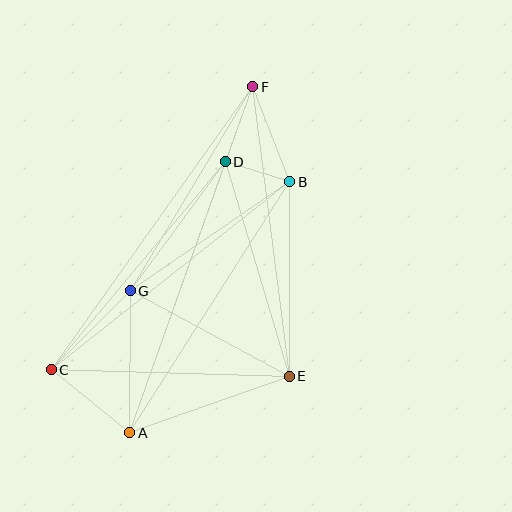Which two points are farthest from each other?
Points A and F are farthest from each other.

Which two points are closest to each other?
Points B and D are closest to each other.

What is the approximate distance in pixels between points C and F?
The distance between C and F is approximately 348 pixels.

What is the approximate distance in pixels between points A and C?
The distance between A and C is approximately 101 pixels.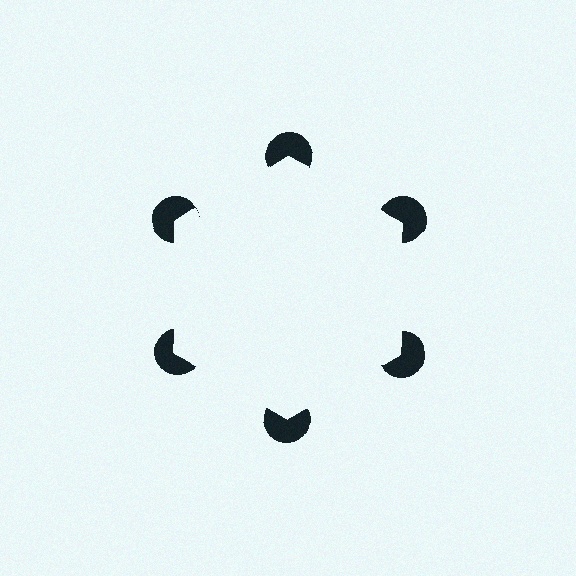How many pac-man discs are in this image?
There are 6 — one at each vertex of the illusory hexagon.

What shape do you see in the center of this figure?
An illusory hexagon — its edges are inferred from the aligned wedge cuts in the pac-man discs, not physically drawn.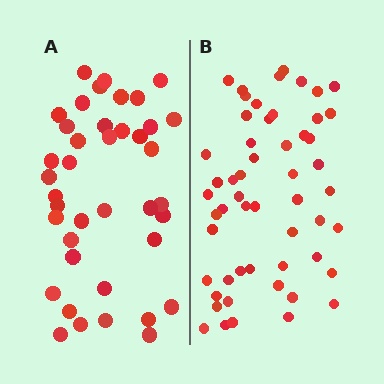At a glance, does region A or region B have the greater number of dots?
Region B (the right region) has more dots.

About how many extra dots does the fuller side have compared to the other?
Region B has approximately 15 more dots than region A.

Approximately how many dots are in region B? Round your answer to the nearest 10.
About 50 dots. (The exact count is 54, which rounds to 50.)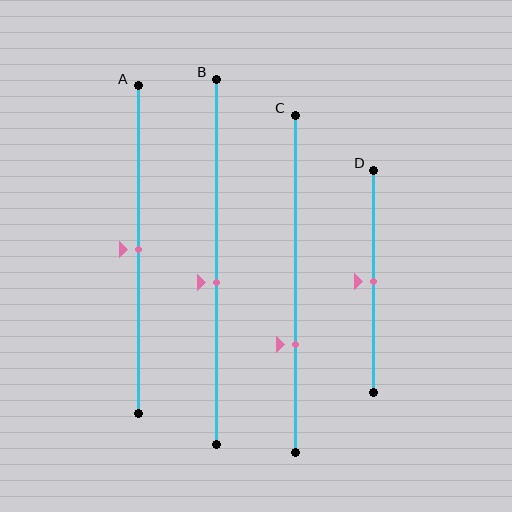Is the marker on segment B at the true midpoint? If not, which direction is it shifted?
No, the marker on segment B is shifted downward by about 6% of the segment length.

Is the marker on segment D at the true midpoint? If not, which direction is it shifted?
Yes, the marker on segment D is at the true midpoint.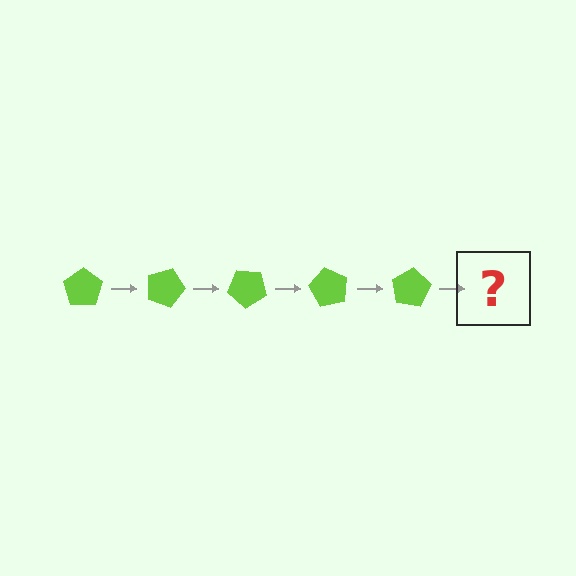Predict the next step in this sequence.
The next step is a lime pentagon rotated 100 degrees.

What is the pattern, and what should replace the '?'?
The pattern is that the pentagon rotates 20 degrees each step. The '?' should be a lime pentagon rotated 100 degrees.